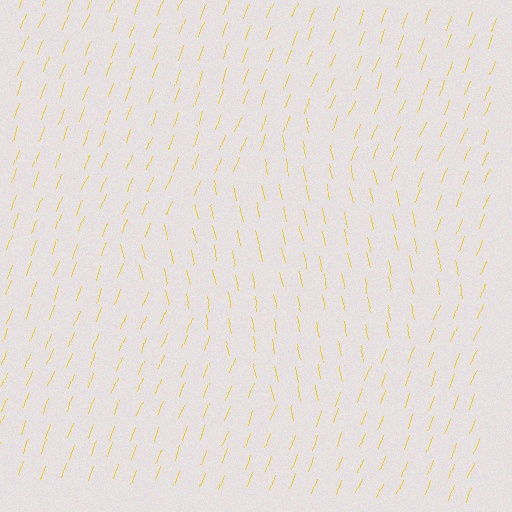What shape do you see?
I see a diamond.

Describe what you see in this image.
The image is filled with small yellow line segments. A diamond region in the image has lines oriented differently from the surrounding lines, creating a visible texture boundary.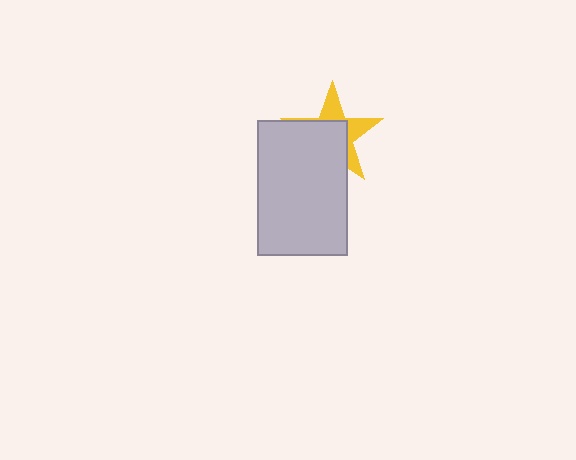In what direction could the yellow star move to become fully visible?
The yellow star could move toward the upper-right. That would shift it out from behind the light gray rectangle entirely.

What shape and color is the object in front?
The object in front is a light gray rectangle.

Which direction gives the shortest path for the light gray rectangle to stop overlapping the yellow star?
Moving toward the lower-left gives the shortest separation.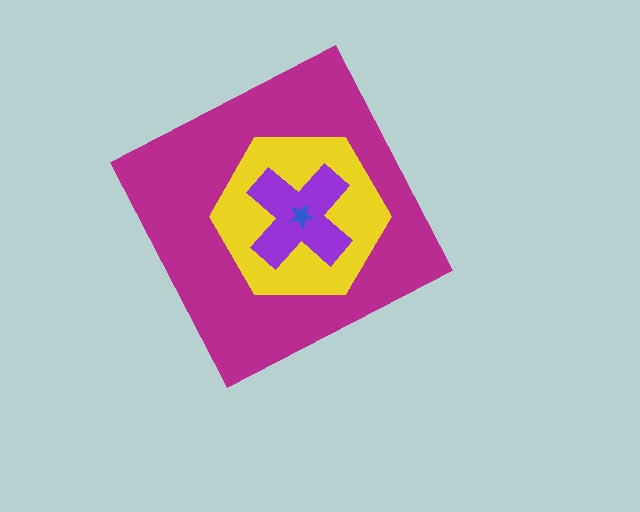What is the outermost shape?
The magenta diamond.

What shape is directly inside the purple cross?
The blue star.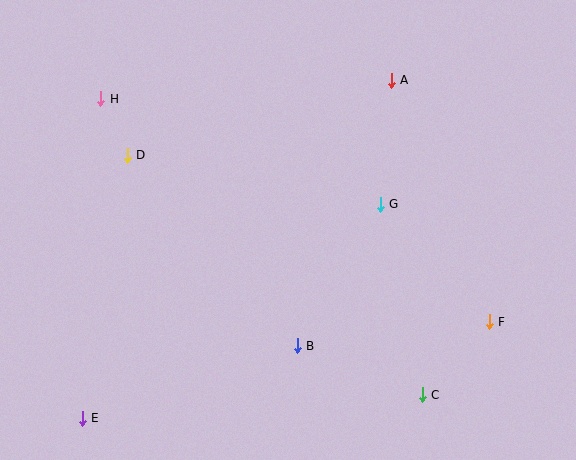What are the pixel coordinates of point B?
Point B is at (297, 346).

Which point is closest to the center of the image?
Point G at (380, 204) is closest to the center.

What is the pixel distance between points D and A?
The distance between D and A is 274 pixels.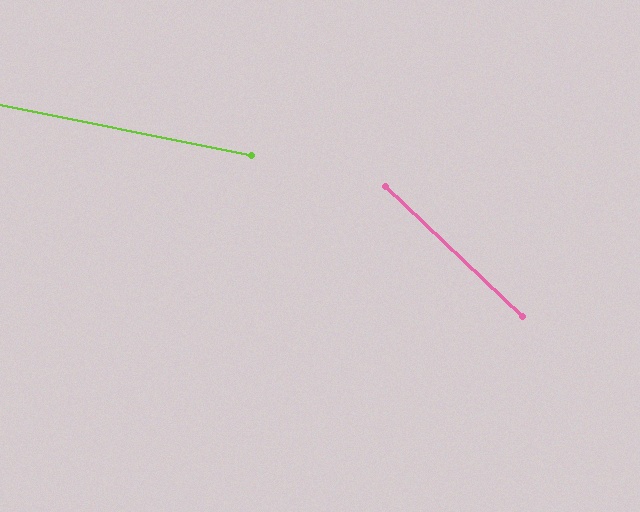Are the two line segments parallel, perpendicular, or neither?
Neither parallel nor perpendicular — they differ by about 32°.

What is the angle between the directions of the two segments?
Approximately 32 degrees.